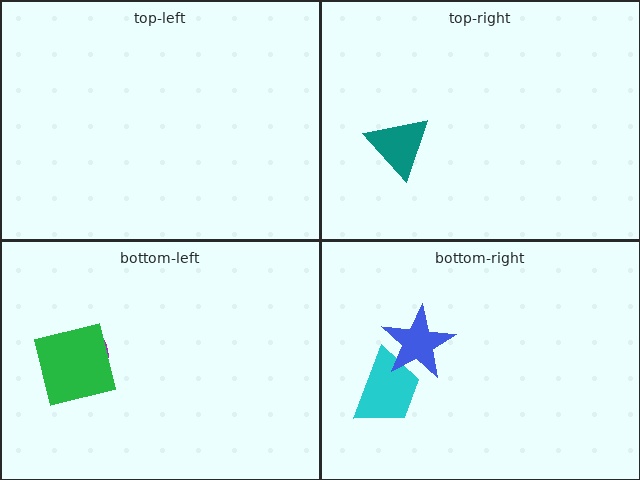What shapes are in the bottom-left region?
The purple semicircle, the green square.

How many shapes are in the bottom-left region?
2.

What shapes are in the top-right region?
The teal triangle.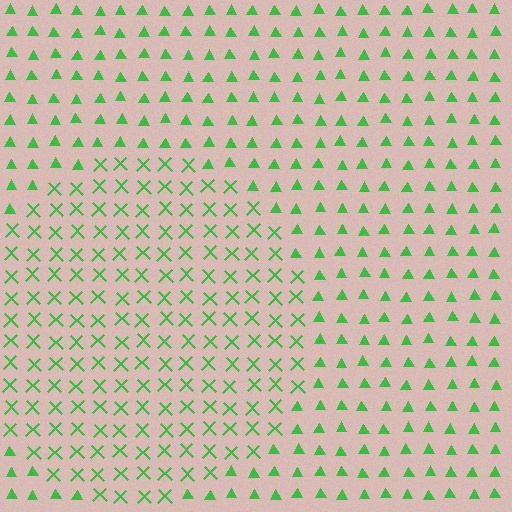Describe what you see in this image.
The image is filled with small green elements arranged in a uniform grid. A circle-shaped region contains X marks, while the surrounding area contains triangles. The boundary is defined purely by the change in element shape.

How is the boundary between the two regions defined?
The boundary is defined by a change in element shape: X marks inside vs. triangles outside. All elements share the same color and spacing.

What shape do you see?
I see a circle.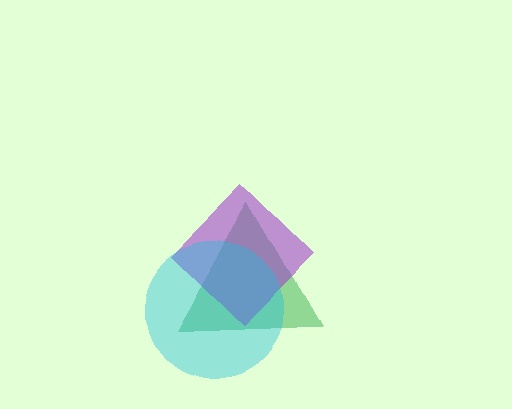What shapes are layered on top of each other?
The layered shapes are: a green triangle, a purple diamond, a cyan circle.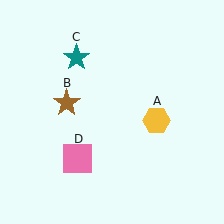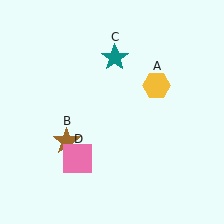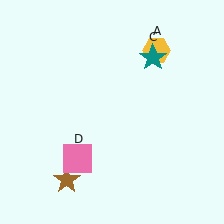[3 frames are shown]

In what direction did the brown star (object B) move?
The brown star (object B) moved down.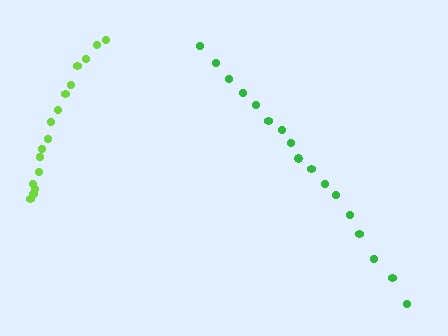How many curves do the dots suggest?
There are 2 distinct paths.